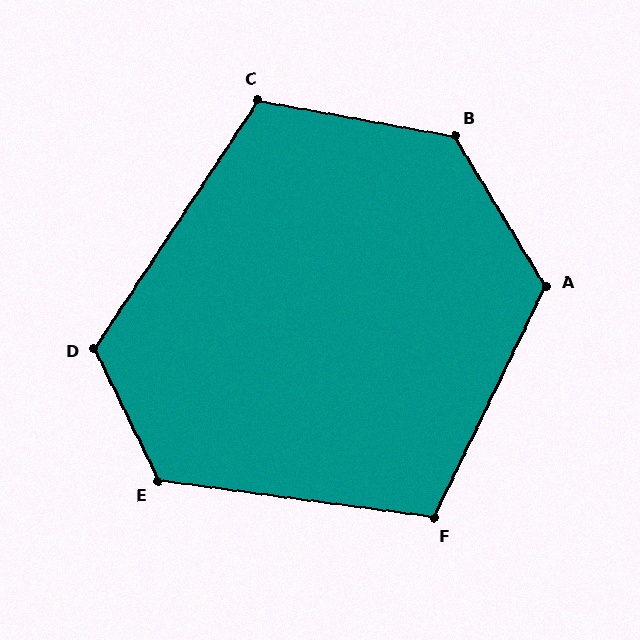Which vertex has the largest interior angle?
B, at approximately 131 degrees.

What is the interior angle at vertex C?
Approximately 113 degrees (obtuse).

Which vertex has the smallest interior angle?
F, at approximately 108 degrees.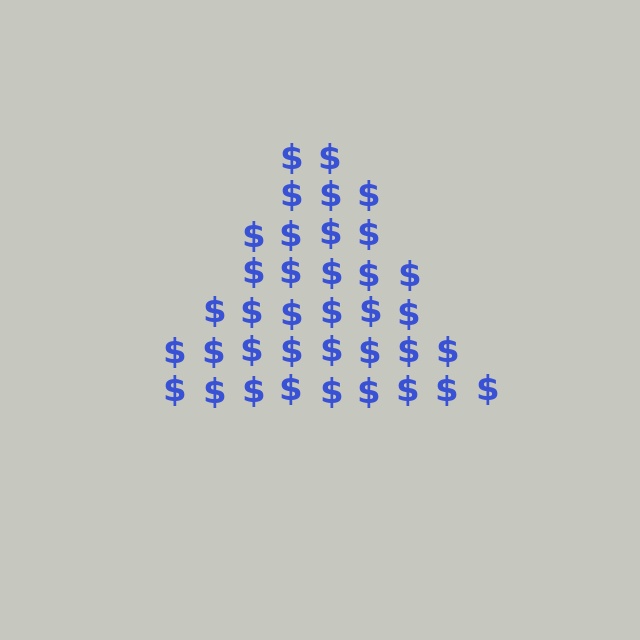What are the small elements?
The small elements are dollar signs.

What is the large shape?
The large shape is a triangle.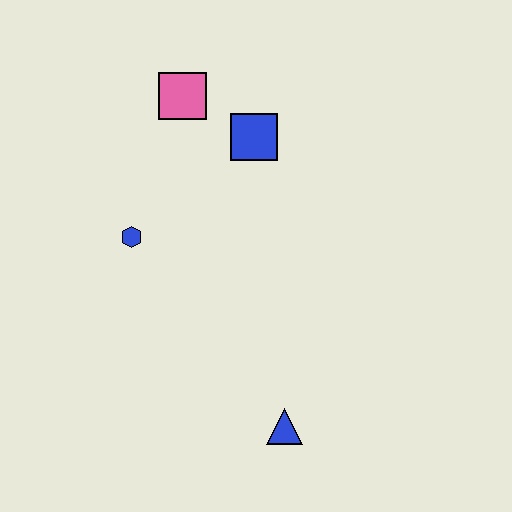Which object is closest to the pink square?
The blue square is closest to the pink square.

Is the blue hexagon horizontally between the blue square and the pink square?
No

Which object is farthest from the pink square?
The blue triangle is farthest from the pink square.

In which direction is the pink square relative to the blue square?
The pink square is to the left of the blue square.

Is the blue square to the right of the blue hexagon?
Yes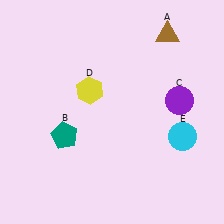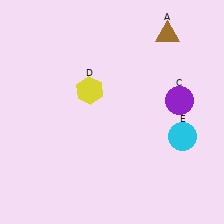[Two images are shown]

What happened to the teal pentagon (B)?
The teal pentagon (B) was removed in Image 2. It was in the bottom-left area of Image 1.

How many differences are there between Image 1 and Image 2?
There is 1 difference between the two images.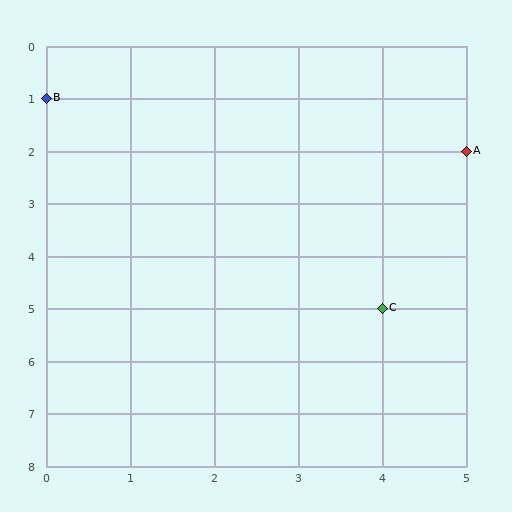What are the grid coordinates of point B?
Point B is at grid coordinates (0, 1).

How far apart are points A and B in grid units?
Points A and B are 5 columns and 1 row apart (about 5.1 grid units diagonally).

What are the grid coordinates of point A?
Point A is at grid coordinates (5, 2).